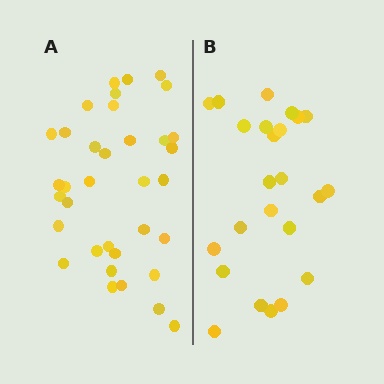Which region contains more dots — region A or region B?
Region A (the left region) has more dots.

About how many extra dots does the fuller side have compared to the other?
Region A has roughly 12 or so more dots than region B.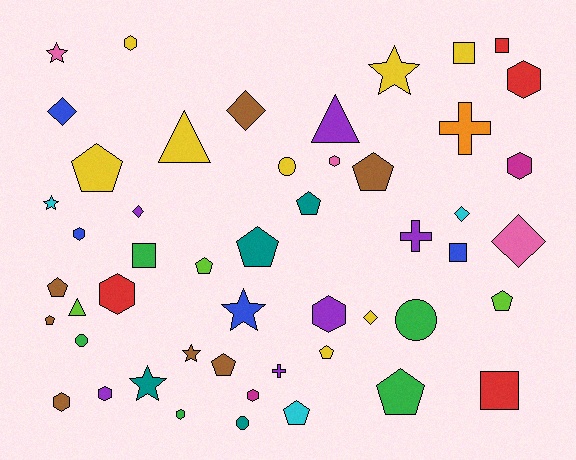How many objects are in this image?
There are 50 objects.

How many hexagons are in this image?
There are 11 hexagons.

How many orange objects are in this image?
There is 1 orange object.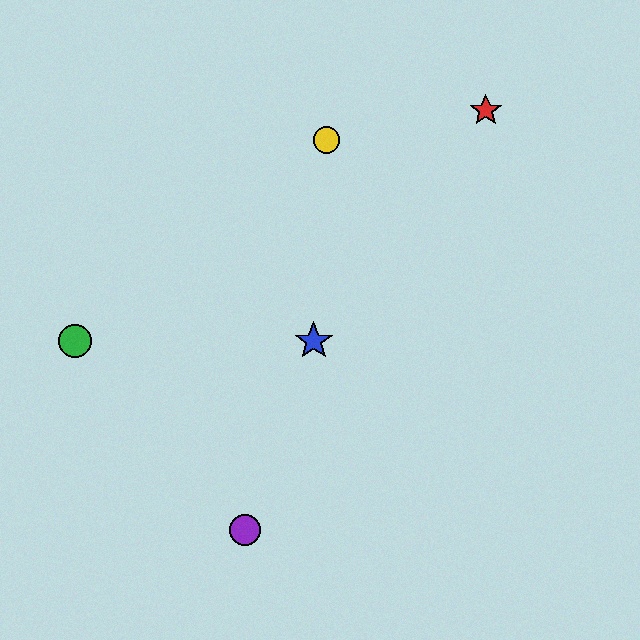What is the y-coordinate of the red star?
The red star is at y≈110.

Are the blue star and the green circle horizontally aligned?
Yes, both are at y≈341.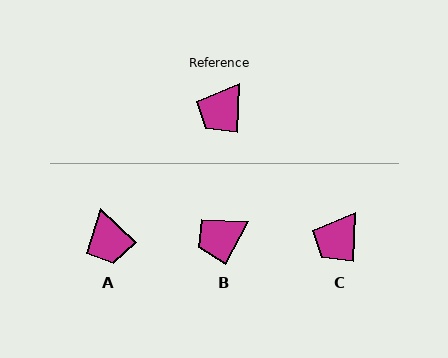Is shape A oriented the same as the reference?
No, it is off by about 50 degrees.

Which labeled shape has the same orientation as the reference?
C.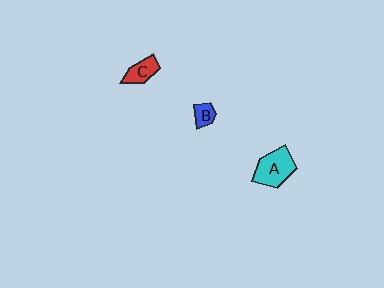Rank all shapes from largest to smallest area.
From largest to smallest: A (cyan), C (red), B (blue).